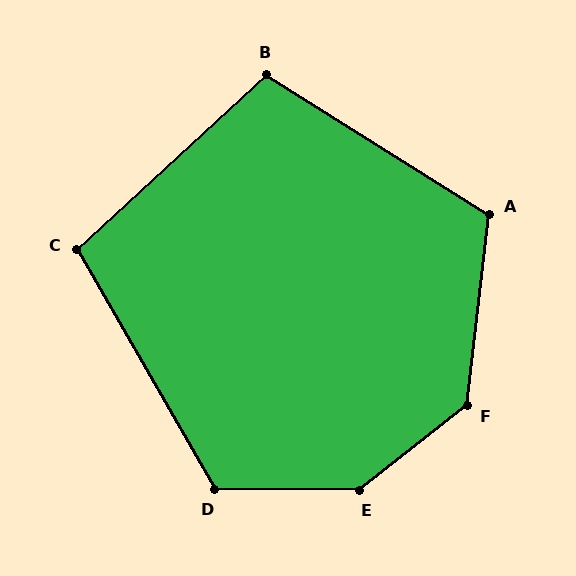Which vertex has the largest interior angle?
E, at approximately 141 degrees.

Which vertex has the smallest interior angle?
C, at approximately 103 degrees.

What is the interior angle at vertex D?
Approximately 120 degrees (obtuse).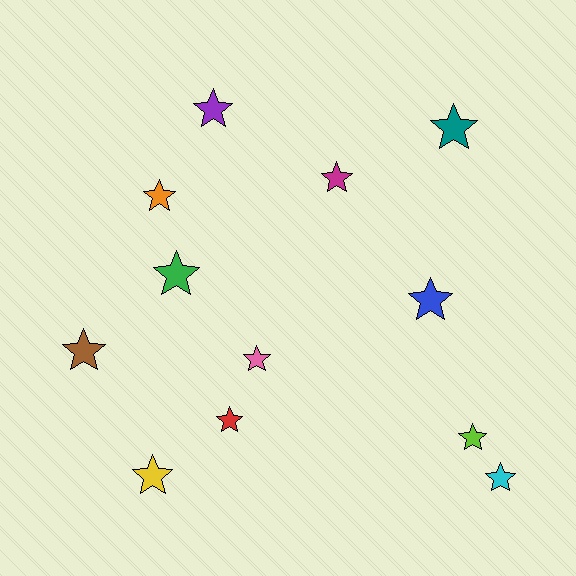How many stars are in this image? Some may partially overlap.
There are 12 stars.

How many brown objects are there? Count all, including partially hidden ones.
There is 1 brown object.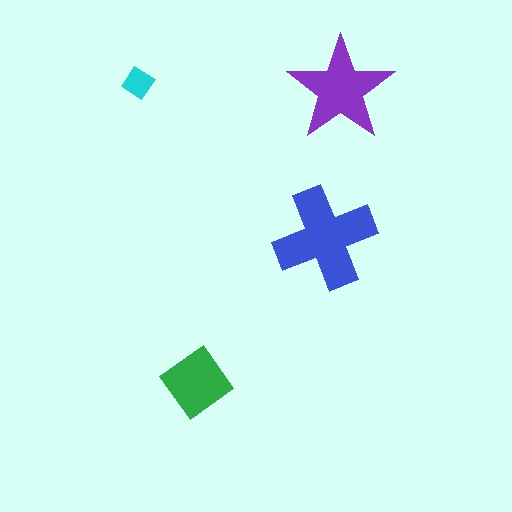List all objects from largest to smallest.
The blue cross, the purple star, the green diamond, the cyan diamond.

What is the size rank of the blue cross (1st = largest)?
1st.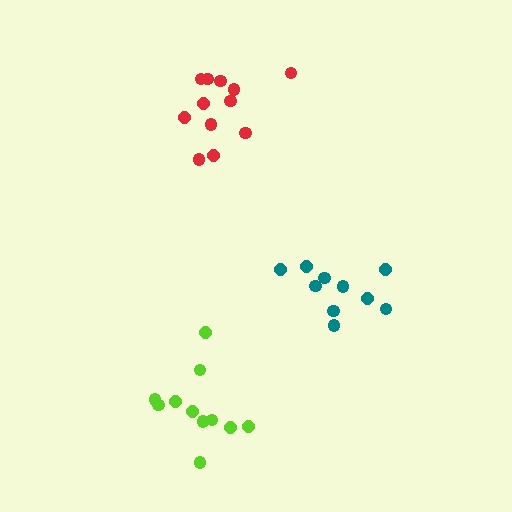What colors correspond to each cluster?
The clusters are colored: teal, red, lime.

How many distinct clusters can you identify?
There are 3 distinct clusters.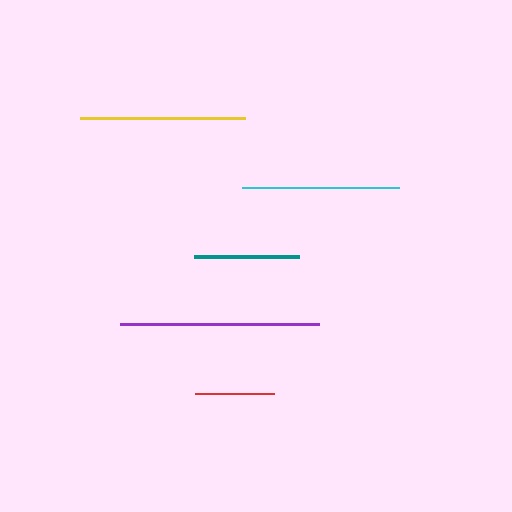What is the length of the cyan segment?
The cyan segment is approximately 157 pixels long.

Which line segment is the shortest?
The red line is the shortest at approximately 79 pixels.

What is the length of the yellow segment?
The yellow segment is approximately 165 pixels long.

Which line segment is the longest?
The purple line is the longest at approximately 199 pixels.